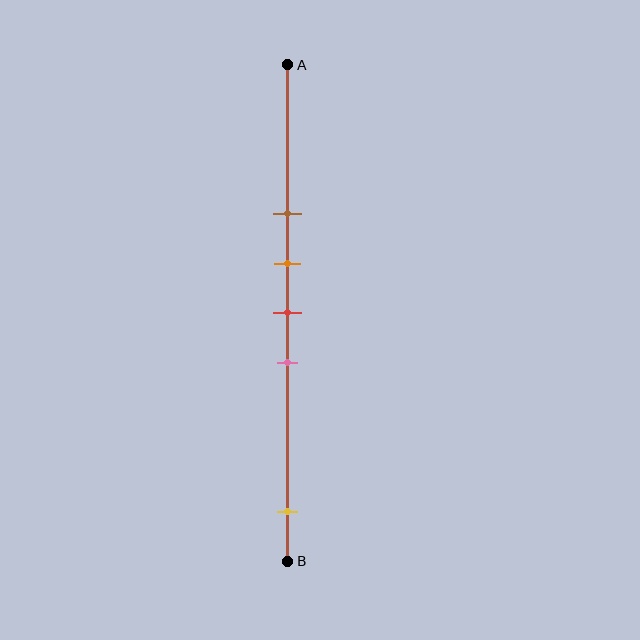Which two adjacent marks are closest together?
The orange and red marks are the closest adjacent pair.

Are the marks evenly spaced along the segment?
No, the marks are not evenly spaced.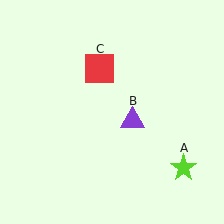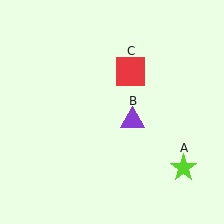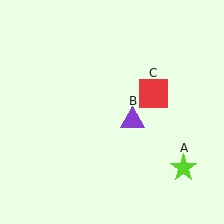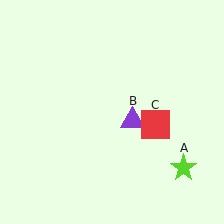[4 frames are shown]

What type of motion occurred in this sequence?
The red square (object C) rotated clockwise around the center of the scene.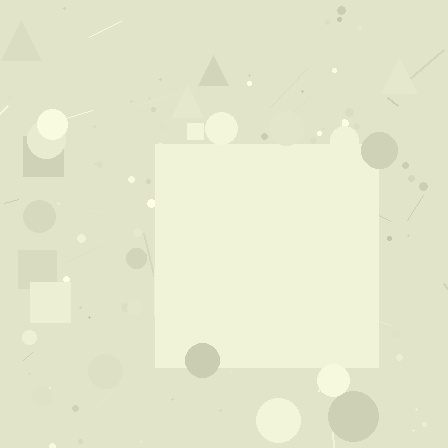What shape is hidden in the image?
A square is hidden in the image.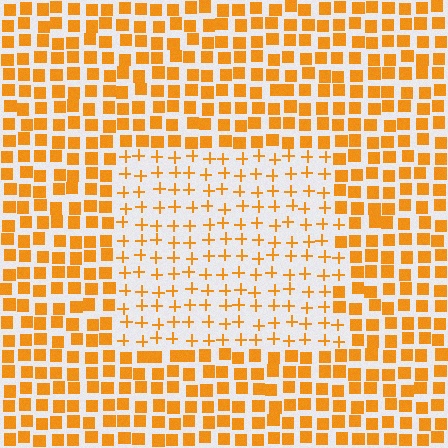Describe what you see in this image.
The image is filled with small orange elements arranged in a uniform grid. A rectangle-shaped region contains plus signs, while the surrounding area contains squares. The boundary is defined purely by the change in element shape.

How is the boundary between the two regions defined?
The boundary is defined by a change in element shape: plus signs inside vs. squares outside. All elements share the same color and spacing.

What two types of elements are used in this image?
The image uses plus signs inside the rectangle region and squares outside it.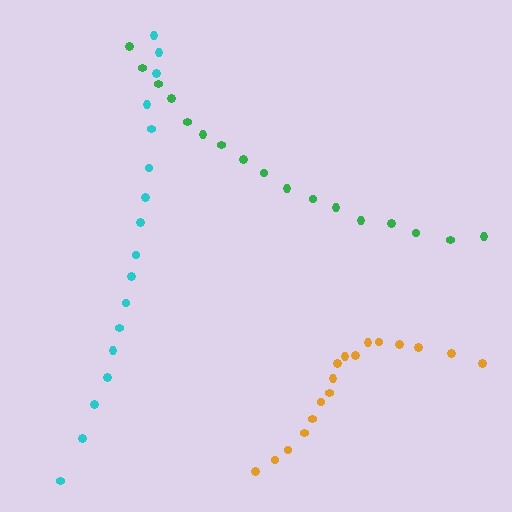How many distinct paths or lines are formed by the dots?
There are 3 distinct paths.